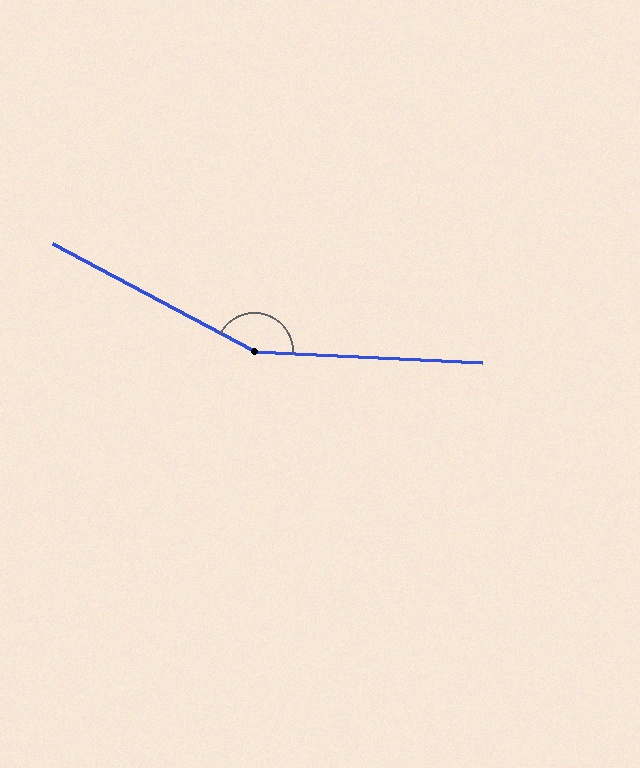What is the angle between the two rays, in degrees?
Approximately 155 degrees.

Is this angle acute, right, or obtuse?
It is obtuse.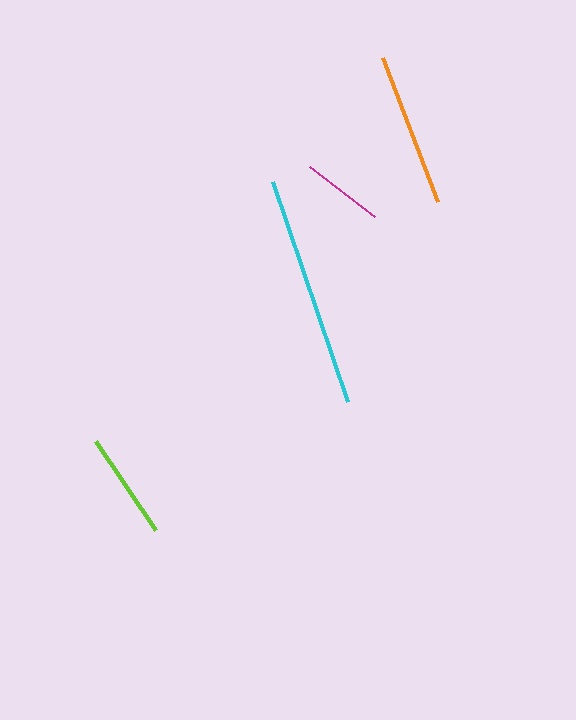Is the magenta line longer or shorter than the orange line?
The orange line is longer than the magenta line.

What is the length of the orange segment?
The orange segment is approximately 155 pixels long.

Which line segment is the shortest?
The magenta line is the shortest at approximately 83 pixels.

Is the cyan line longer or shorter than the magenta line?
The cyan line is longer than the magenta line.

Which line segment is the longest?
The cyan line is the longest at approximately 233 pixels.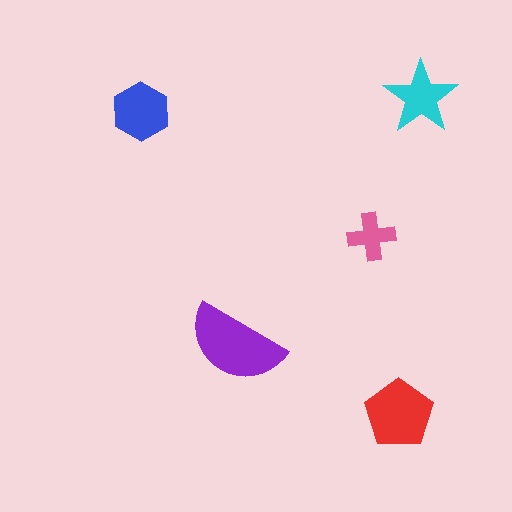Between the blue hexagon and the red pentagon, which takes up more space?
The red pentagon.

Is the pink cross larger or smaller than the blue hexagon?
Smaller.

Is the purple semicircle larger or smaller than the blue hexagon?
Larger.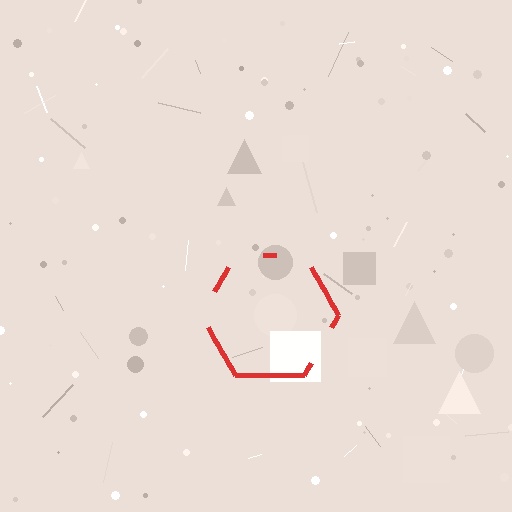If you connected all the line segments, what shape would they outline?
They would outline a hexagon.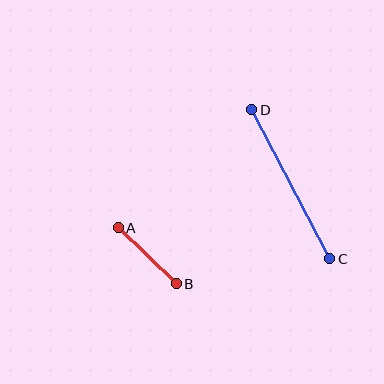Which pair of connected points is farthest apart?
Points C and D are farthest apart.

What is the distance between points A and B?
The distance is approximately 81 pixels.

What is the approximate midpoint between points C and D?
The midpoint is at approximately (291, 184) pixels.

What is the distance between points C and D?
The distance is approximately 168 pixels.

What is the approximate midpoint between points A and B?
The midpoint is at approximately (147, 256) pixels.